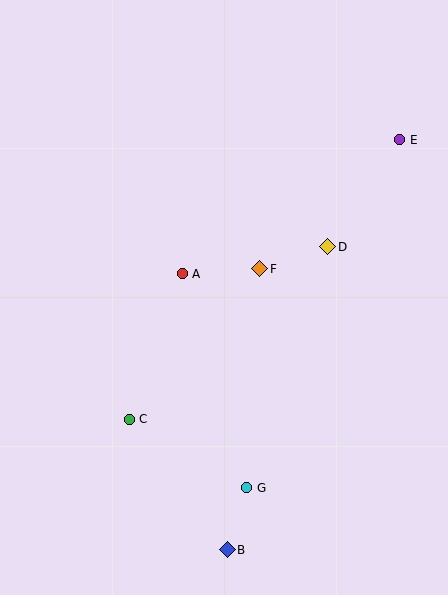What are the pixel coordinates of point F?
Point F is at (260, 269).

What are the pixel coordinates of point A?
Point A is at (182, 274).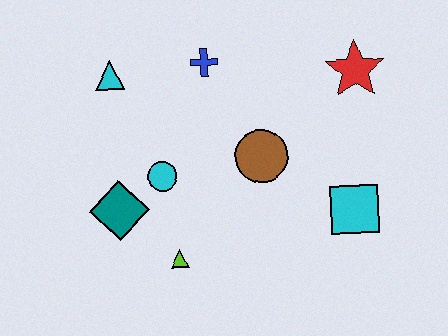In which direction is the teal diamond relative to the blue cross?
The teal diamond is below the blue cross.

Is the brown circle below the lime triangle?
No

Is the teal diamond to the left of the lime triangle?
Yes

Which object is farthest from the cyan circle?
The red star is farthest from the cyan circle.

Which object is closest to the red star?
The brown circle is closest to the red star.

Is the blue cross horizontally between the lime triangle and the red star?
Yes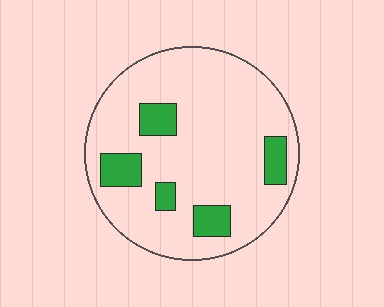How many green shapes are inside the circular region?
5.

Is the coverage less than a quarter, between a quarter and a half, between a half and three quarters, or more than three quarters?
Less than a quarter.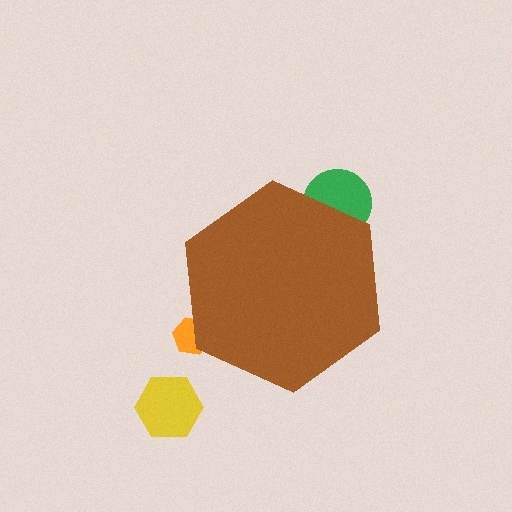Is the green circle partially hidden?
Yes, the green circle is partially hidden behind the brown hexagon.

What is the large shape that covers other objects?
A brown hexagon.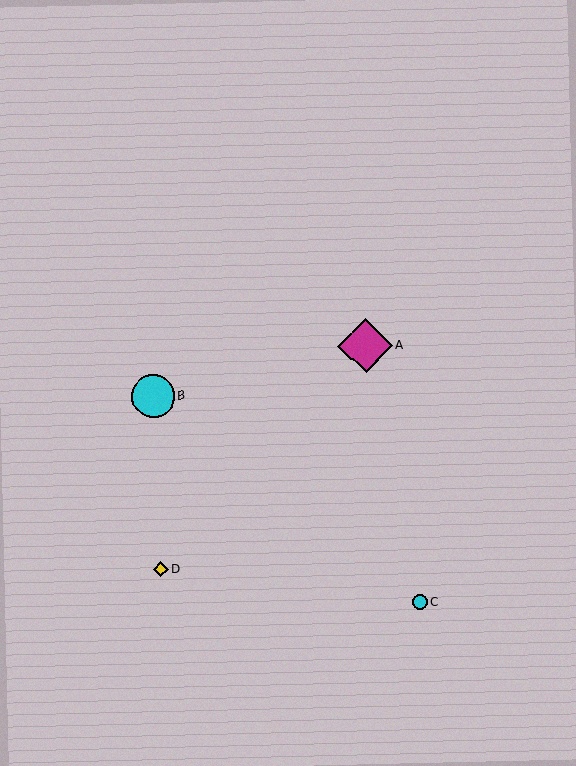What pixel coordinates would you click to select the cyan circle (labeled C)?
Click at (420, 602) to select the cyan circle C.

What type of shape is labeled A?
Shape A is a magenta diamond.